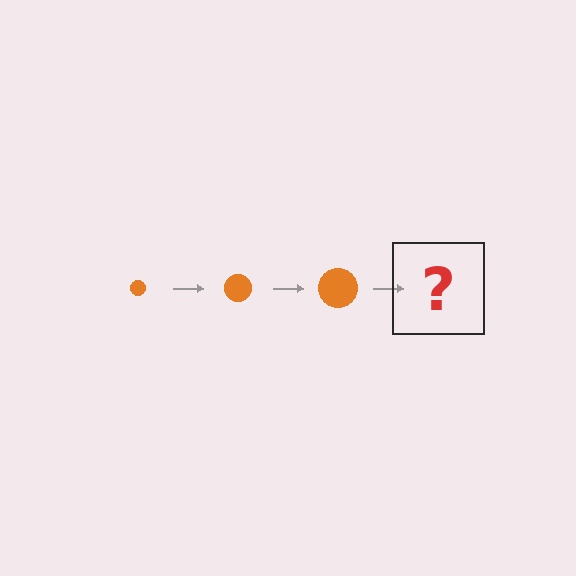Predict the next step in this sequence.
The next step is an orange circle, larger than the previous one.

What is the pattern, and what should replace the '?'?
The pattern is that the circle gets progressively larger each step. The '?' should be an orange circle, larger than the previous one.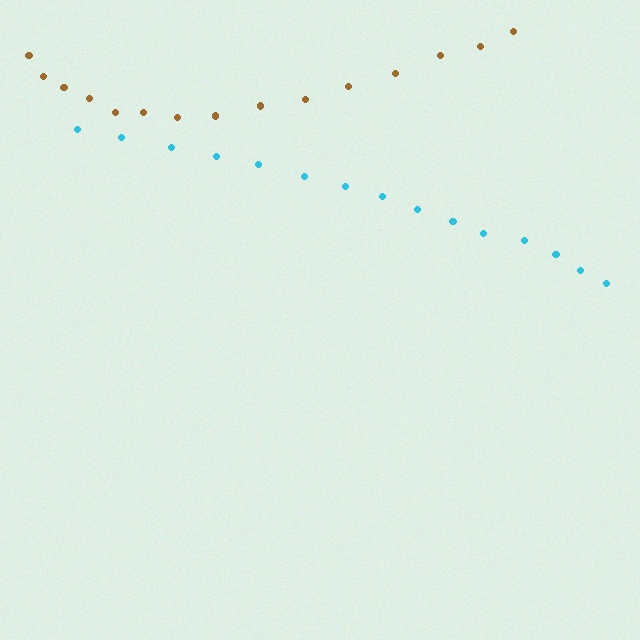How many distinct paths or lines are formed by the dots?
There are 2 distinct paths.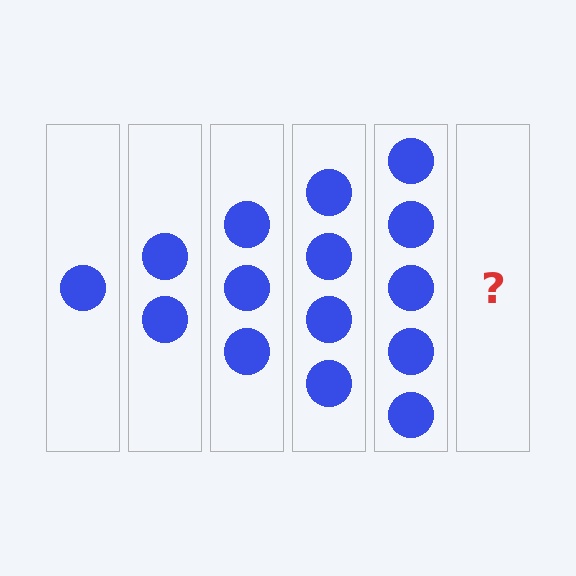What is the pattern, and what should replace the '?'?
The pattern is that each step adds one more circle. The '?' should be 6 circles.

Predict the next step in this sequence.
The next step is 6 circles.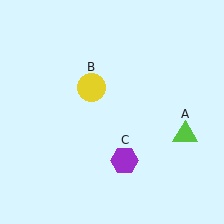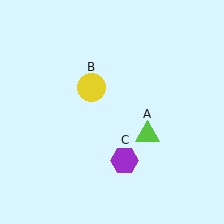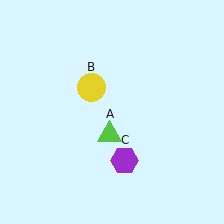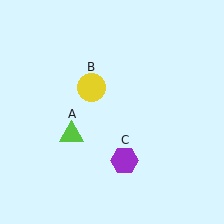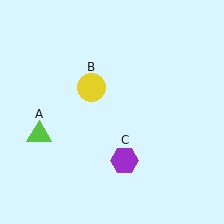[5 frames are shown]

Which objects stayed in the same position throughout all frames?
Yellow circle (object B) and purple hexagon (object C) remained stationary.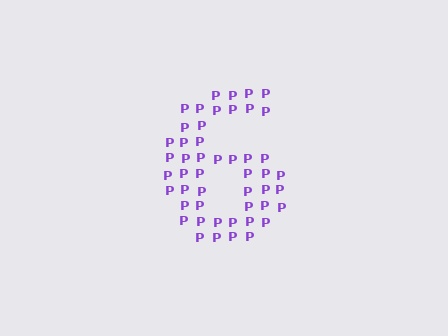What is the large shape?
The large shape is the digit 6.